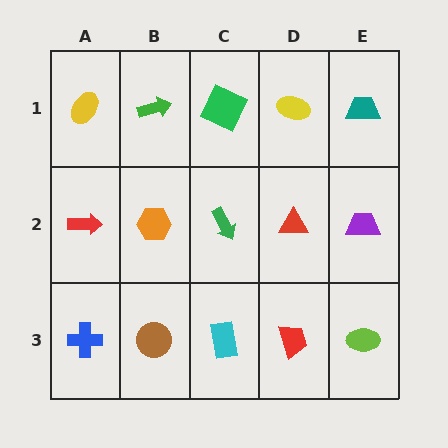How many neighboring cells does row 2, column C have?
4.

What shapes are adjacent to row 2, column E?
A teal trapezoid (row 1, column E), a lime ellipse (row 3, column E), a red triangle (row 2, column D).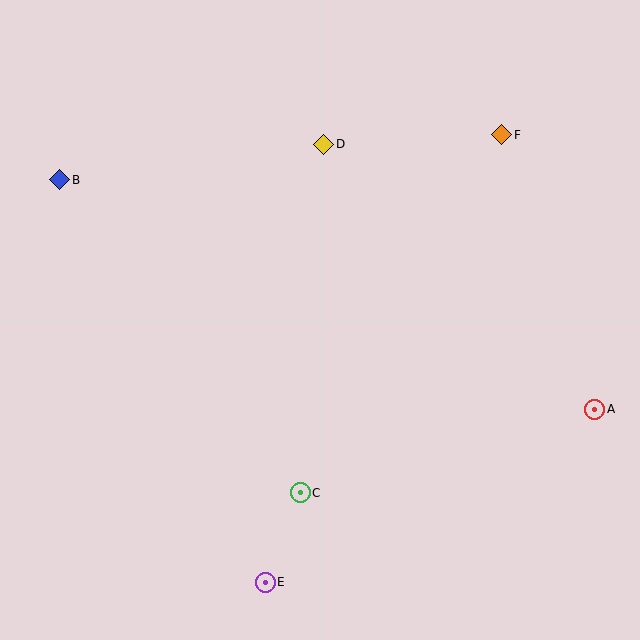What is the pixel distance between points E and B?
The distance between E and B is 452 pixels.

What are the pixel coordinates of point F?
Point F is at (502, 135).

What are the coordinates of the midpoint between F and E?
The midpoint between F and E is at (384, 359).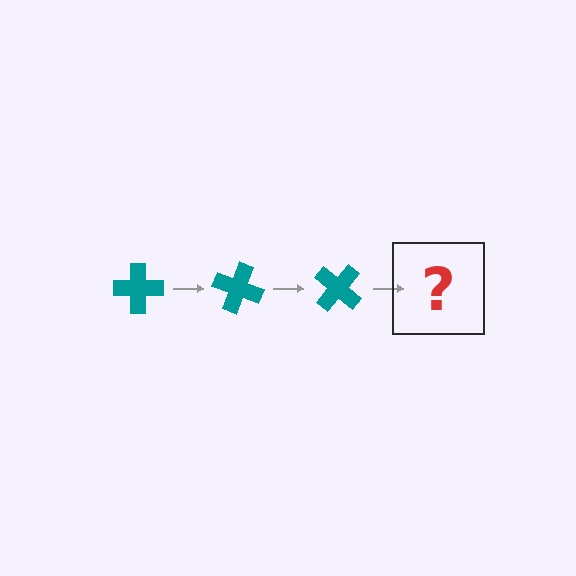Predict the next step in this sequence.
The next step is a teal cross rotated 60 degrees.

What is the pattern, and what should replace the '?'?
The pattern is that the cross rotates 20 degrees each step. The '?' should be a teal cross rotated 60 degrees.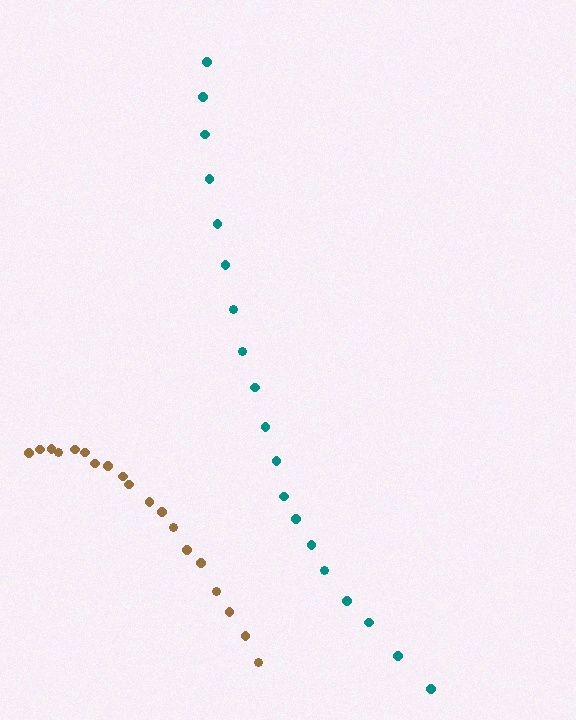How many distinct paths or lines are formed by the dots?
There are 2 distinct paths.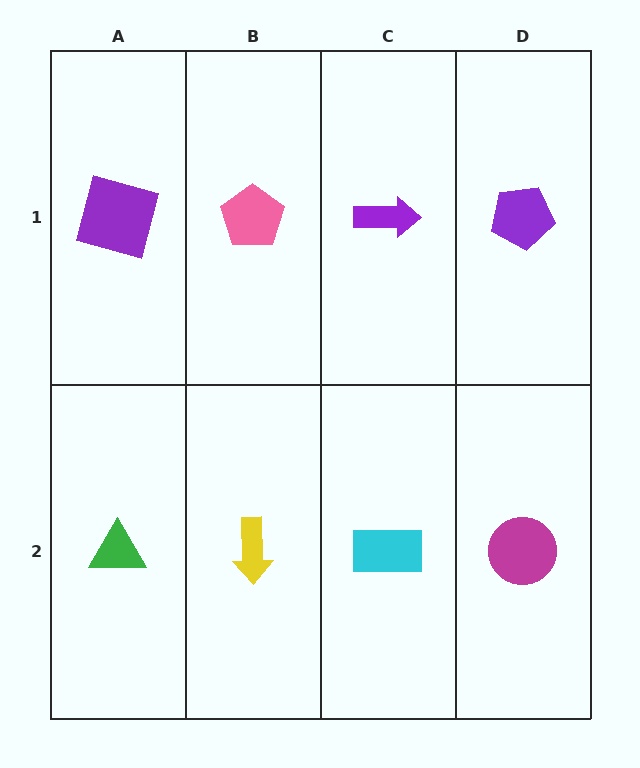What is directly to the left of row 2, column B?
A green triangle.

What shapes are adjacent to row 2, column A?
A purple square (row 1, column A), a yellow arrow (row 2, column B).